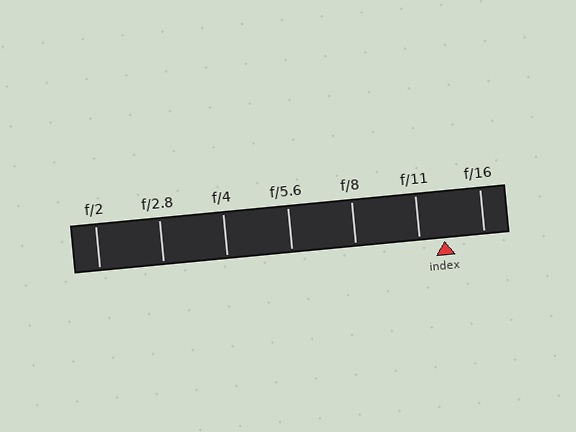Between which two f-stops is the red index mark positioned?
The index mark is between f/11 and f/16.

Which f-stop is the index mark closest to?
The index mark is closest to f/11.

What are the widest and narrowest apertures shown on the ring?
The widest aperture shown is f/2 and the narrowest is f/16.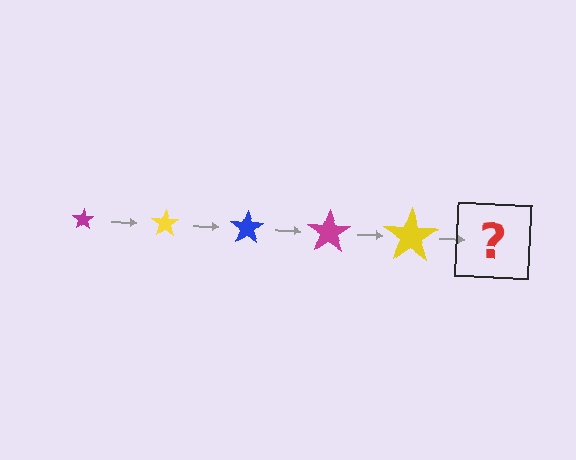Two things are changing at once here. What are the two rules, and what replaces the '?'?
The two rules are that the star grows larger each step and the color cycles through magenta, yellow, and blue. The '?' should be a blue star, larger than the previous one.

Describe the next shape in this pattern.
It should be a blue star, larger than the previous one.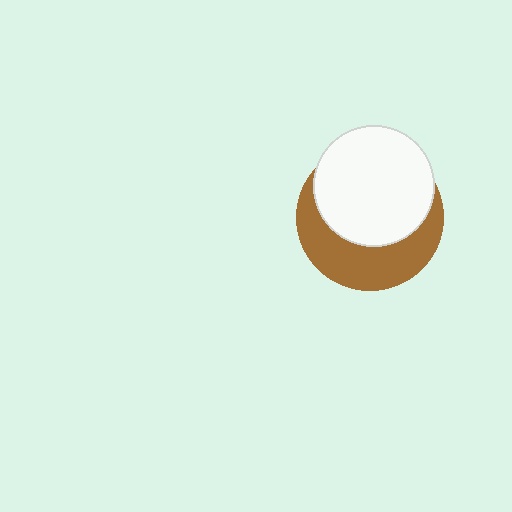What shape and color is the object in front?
The object in front is a white circle.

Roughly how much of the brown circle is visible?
A small part of it is visible (roughly 43%).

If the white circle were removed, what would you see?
You would see the complete brown circle.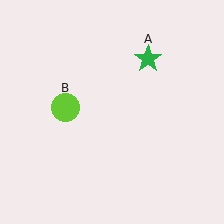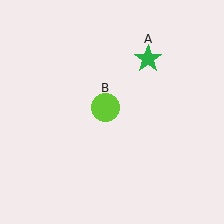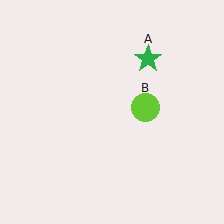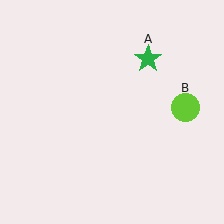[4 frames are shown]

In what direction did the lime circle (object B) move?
The lime circle (object B) moved right.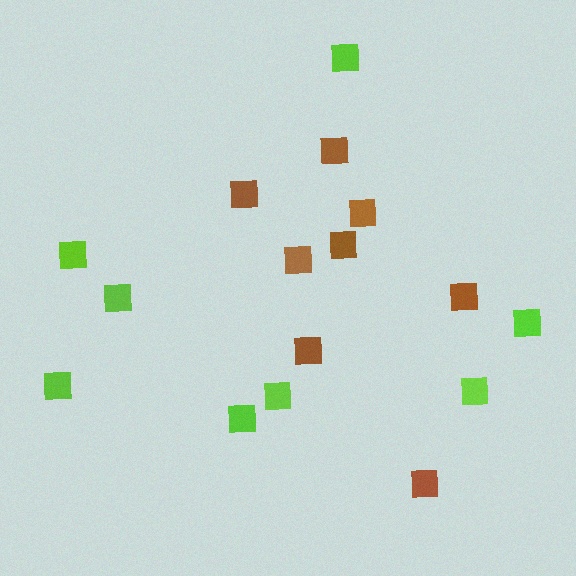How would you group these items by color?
There are 2 groups: one group of brown squares (8) and one group of lime squares (8).